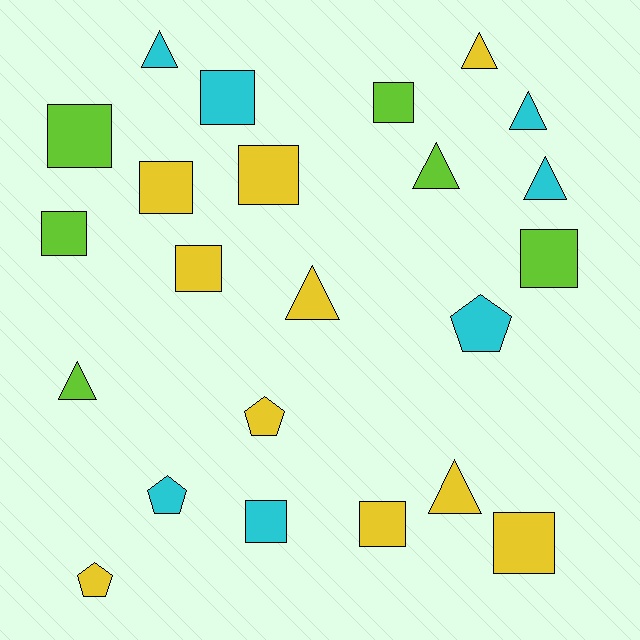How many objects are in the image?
There are 23 objects.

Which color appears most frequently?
Yellow, with 10 objects.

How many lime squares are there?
There are 4 lime squares.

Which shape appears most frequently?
Square, with 11 objects.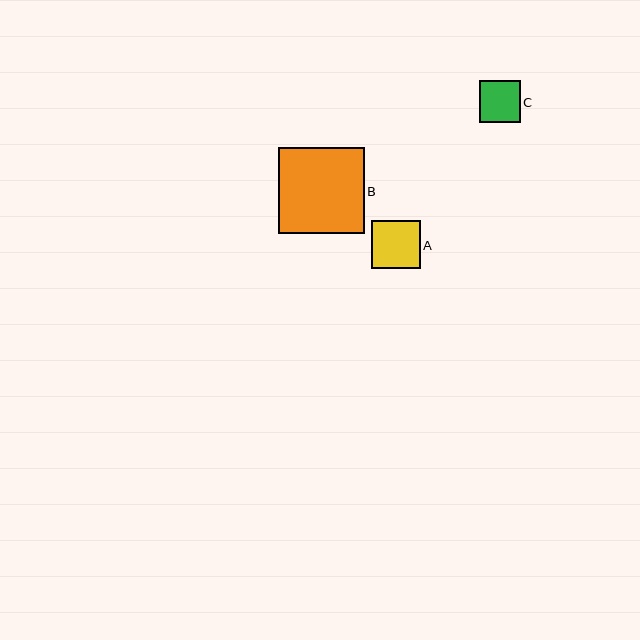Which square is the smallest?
Square C is the smallest with a size of approximately 41 pixels.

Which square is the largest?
Square B is the largest with a size of approximately 86 pixels.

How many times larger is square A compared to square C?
Square A is approximately 1.2 times the size of square C.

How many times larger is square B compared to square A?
Square B is approximately 1.8 times the size of square A.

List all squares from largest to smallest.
From largest to smallest: B, A, C.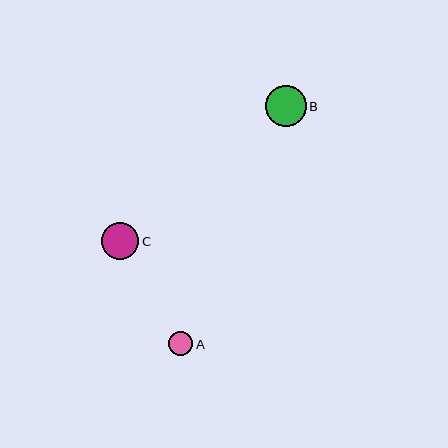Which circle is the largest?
Circle B is the largest with a size of approximately 41 pixels.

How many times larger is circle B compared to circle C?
Circle B is approximately 1.1 times the size of circle C.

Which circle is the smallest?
Circle A is the smallest with a size of approximately 24 pixels.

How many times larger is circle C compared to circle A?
Circle C is approximately 1.5 times the size of circle A.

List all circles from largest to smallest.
From largest to smallest: B, C, A.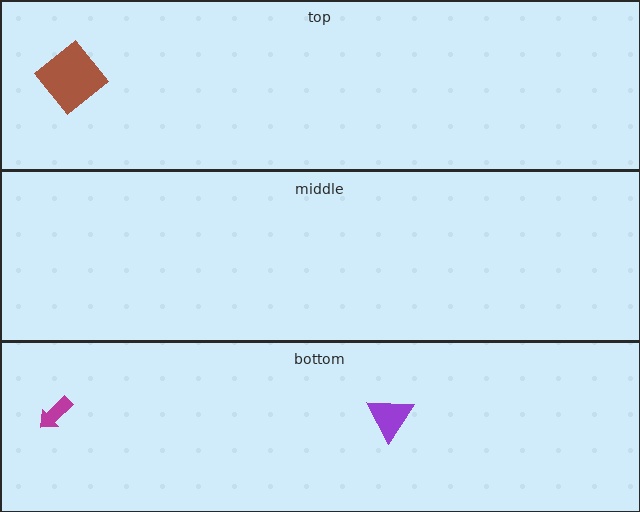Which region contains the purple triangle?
The bottom region.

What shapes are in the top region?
The brown diamond.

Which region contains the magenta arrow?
The bottom region.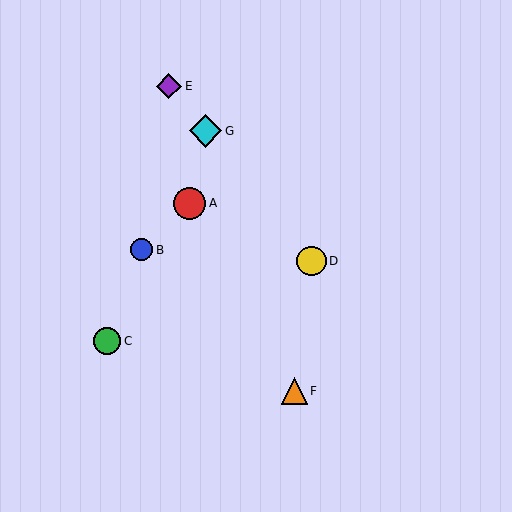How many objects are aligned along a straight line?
3 objects (D, E, G) are aligned along a straight line.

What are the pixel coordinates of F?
Object F is at (294, 391).